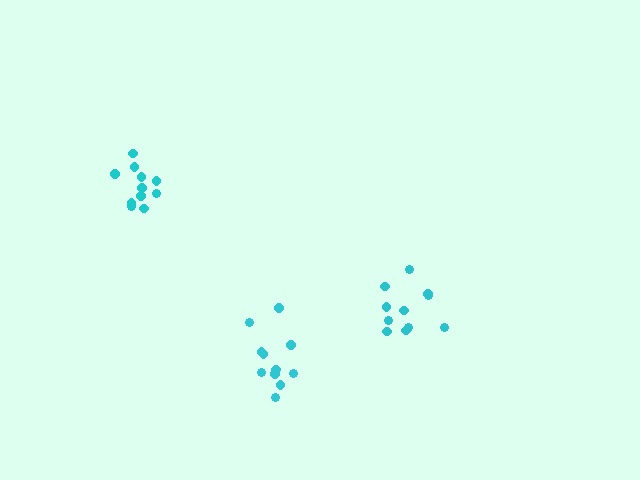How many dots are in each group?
Group 1: 11 dots, Group 2: 11 dots, Group 3: 11 dots (33 total).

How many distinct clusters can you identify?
There are 3 distinct clusters.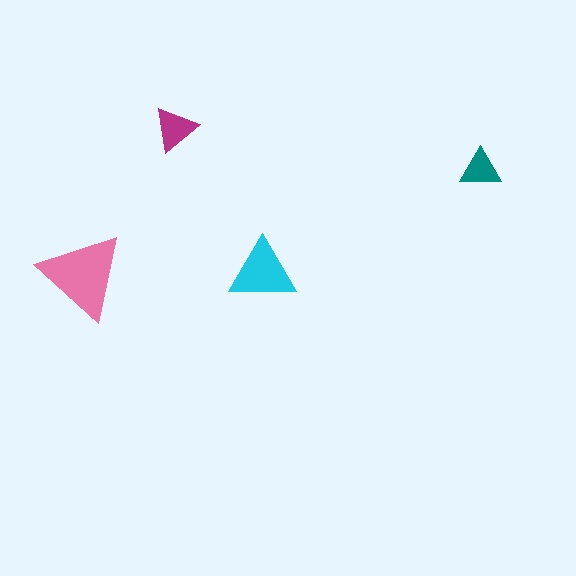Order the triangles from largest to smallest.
the pink one, the cyan one, the magenta one, the teal one.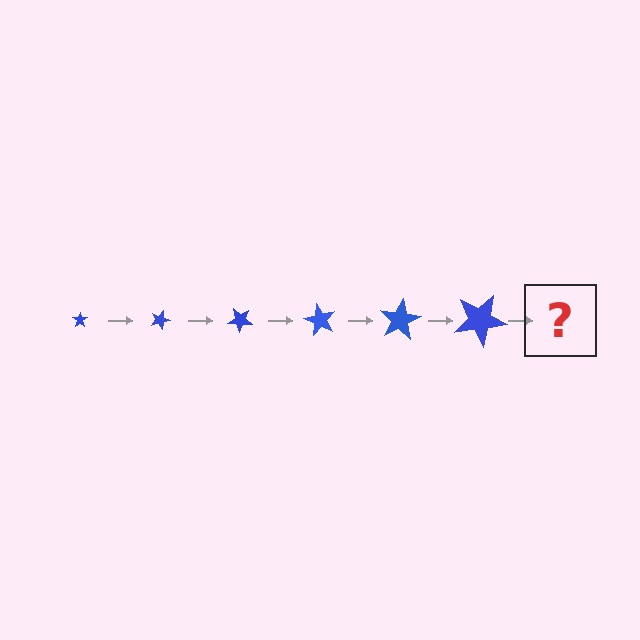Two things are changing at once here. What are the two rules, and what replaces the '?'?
The two rules are that the star grows larger each step and it rotates 20 degrees each step. The '?' should be a star, larger than the previous one and rotated 120 degrees from the start.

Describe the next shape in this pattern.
It should be a star, larger than the previous one and rotated 120 degrees from the start.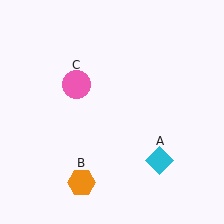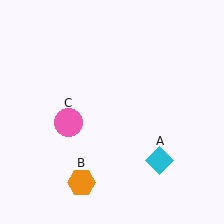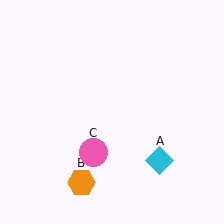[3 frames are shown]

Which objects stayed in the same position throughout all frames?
Cyan diamond (object A) and orange hexagon (object B) remained stationary.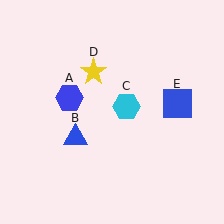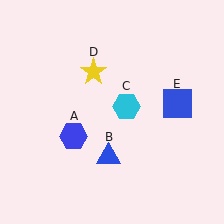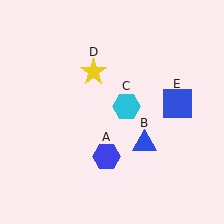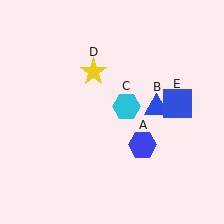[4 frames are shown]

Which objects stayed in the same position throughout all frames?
Cyan hexagon (object C) and yellow star (object D) and blue square (object E) remained stationary.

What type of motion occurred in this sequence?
The blue hexagon (object A), blue triangle (object B) rotated counterclockwise around the center of the scene.